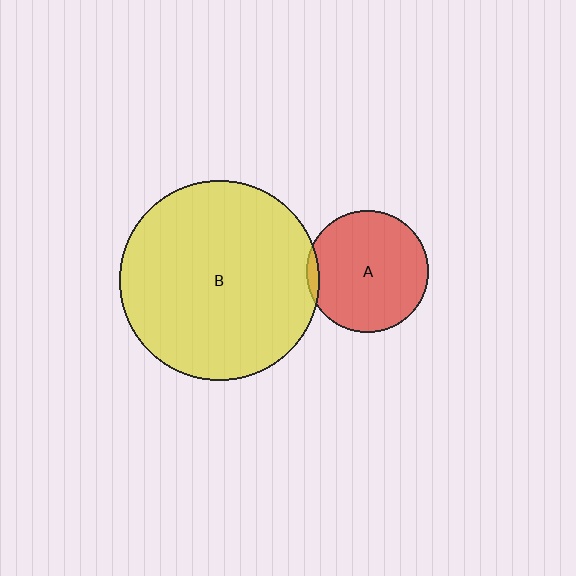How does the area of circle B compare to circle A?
Approximately 2.7 times.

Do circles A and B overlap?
Yes.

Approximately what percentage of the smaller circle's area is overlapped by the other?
Approximately 5%.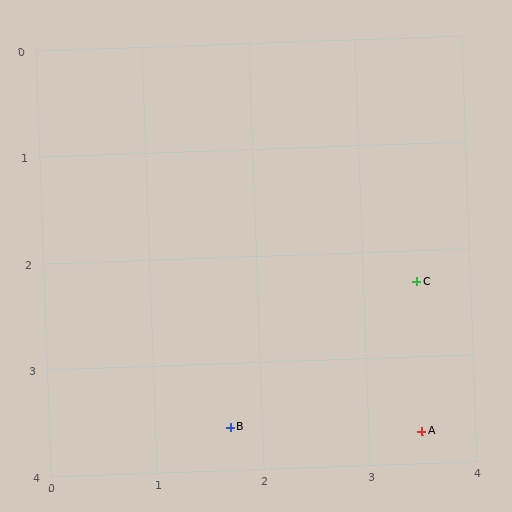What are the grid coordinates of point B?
Point B is at approximately (1.7, 3.6).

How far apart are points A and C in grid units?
Points A and C are about 1.4 grid units apart.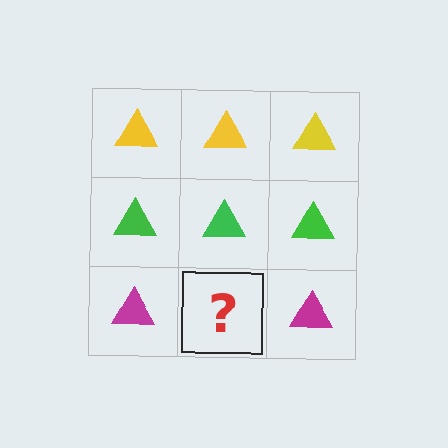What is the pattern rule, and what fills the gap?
The rule is that each row has a consistent color. The gap should be filled with a magenta triangle.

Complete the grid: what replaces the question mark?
The question mark should be replaced with a magenta triangle.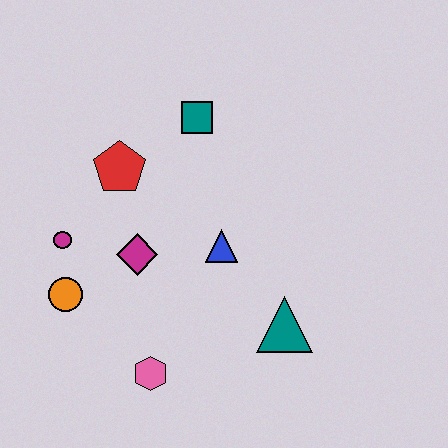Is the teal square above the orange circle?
Yes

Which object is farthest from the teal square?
The pink hexagon is farthest from the teal square.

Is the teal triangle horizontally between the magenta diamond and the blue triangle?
No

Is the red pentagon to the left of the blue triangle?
Yes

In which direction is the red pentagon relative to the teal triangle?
The red pentagon is to the left of the teal triangle.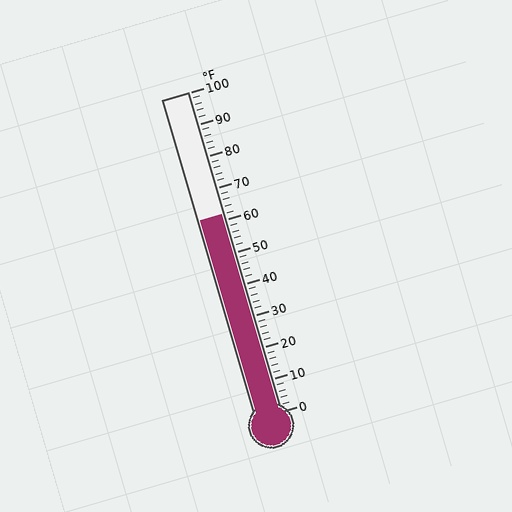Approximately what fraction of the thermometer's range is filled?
The thermometer is filled to approximately 60% of its range.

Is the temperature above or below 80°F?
The temperature is below 80°F.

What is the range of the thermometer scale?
The thermometer scale ranges from 0°F to 100°F.